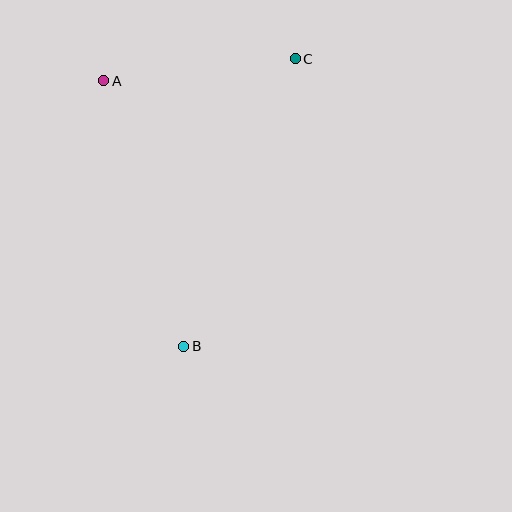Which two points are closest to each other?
Points A and C are closest to each other.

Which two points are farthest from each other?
Points B and C are farthest from each other.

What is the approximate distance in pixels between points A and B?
The distance between A and B is approximately 277 pixels.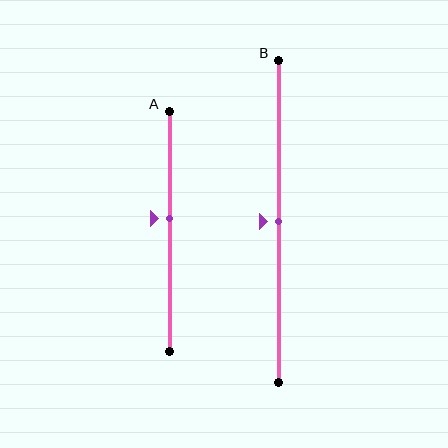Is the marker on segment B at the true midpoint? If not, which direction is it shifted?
Yes, the marker on segment B is at the true midpoint.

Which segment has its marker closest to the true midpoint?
Segment B has its marker closest to the true midpoint.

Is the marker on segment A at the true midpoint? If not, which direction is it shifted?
No, the marker on segment A is shifted upward by about 5% of the segment length.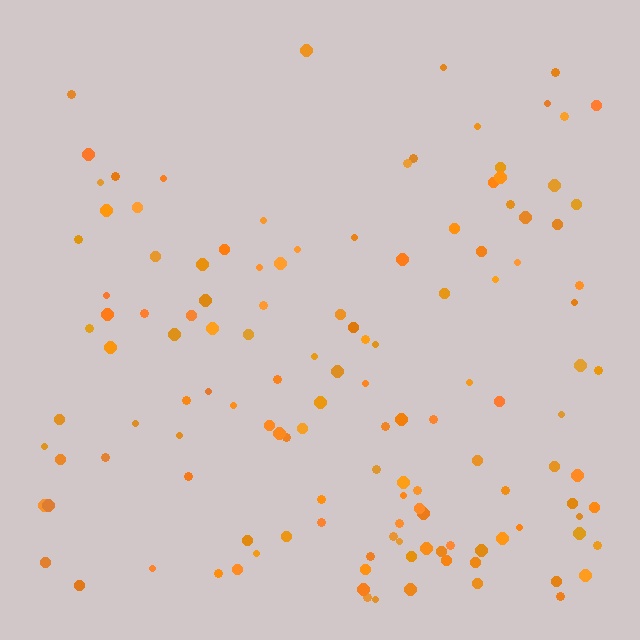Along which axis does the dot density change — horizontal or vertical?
Vertical.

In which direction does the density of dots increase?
From top to bottom, with the bottom side densest.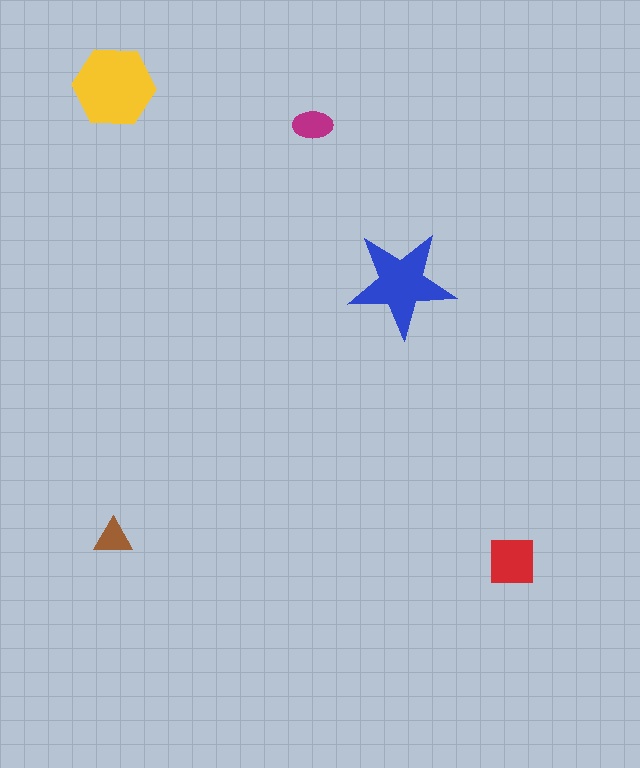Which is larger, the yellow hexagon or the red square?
The yellow hexagon.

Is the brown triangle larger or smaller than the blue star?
Smaller.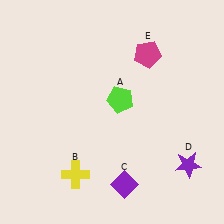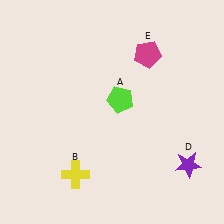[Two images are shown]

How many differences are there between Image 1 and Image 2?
There is 1 difference between the two images.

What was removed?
The purple diamond (C) was removed in Image 2.